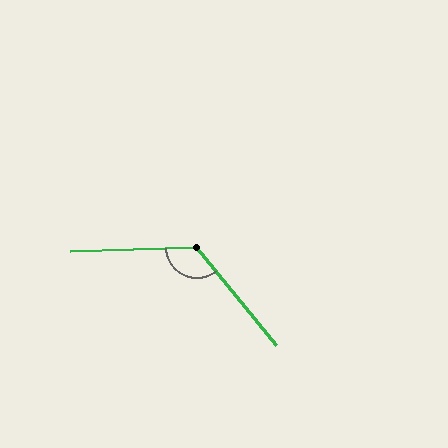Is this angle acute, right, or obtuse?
It is obtuse.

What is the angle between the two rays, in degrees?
Approximately 127 degrees.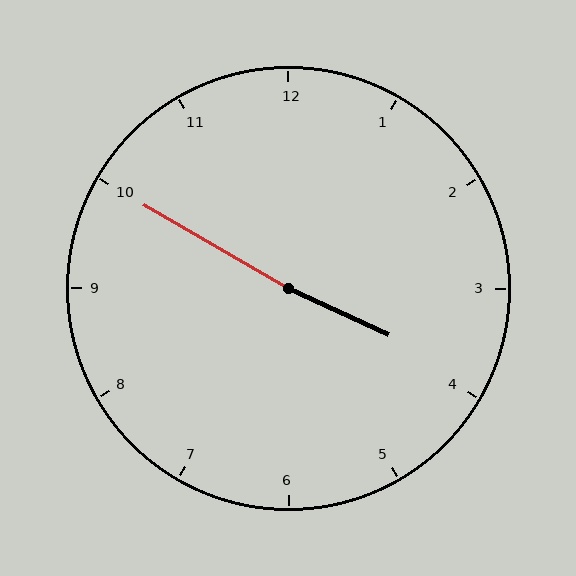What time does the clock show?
3:50.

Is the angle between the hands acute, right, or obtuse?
It is obtuse.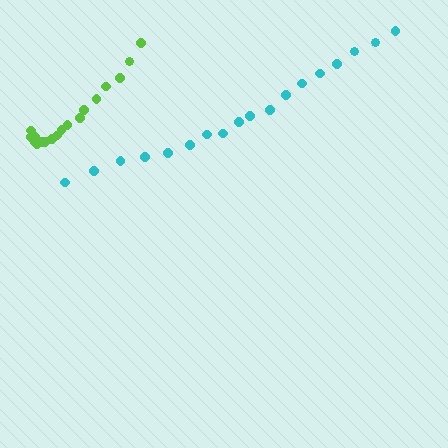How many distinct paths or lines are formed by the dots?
There are 2 distinct paths.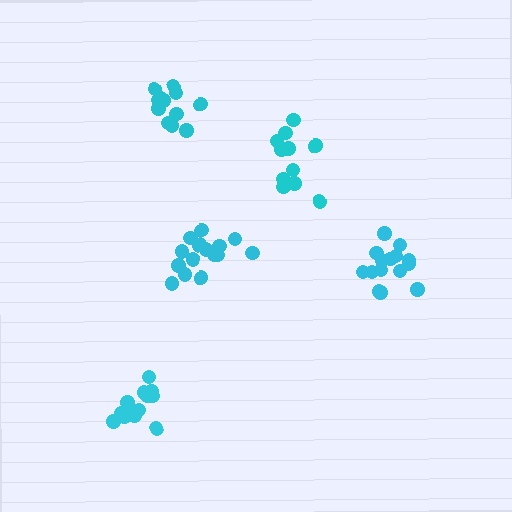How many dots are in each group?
Group 1: 11 dots, Group 2: 13 dots, Group 3: 15 dots, Group 4: 15 dots, Group 5: 12 dots (66 total).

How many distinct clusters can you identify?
There are 5 distinct clusters.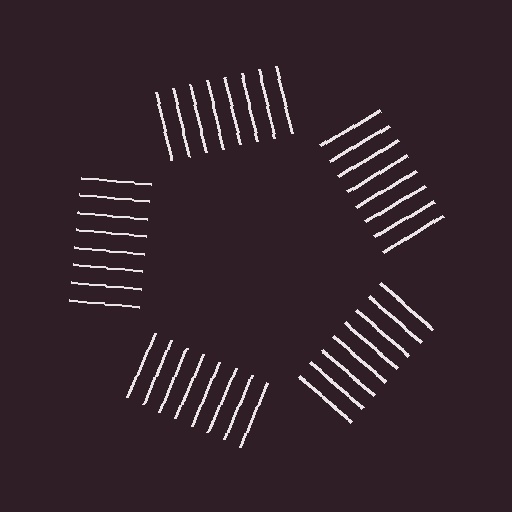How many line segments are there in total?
40 — 8 along each of the 5 edges.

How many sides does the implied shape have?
5 sides — the line-ends trace a pentagon.